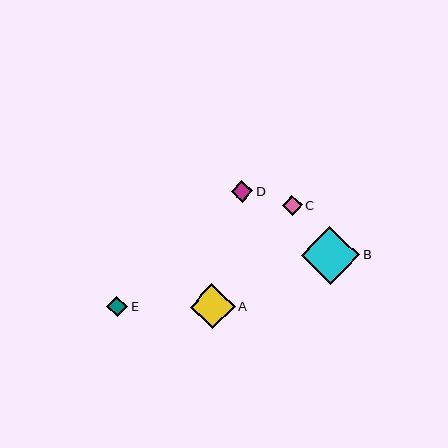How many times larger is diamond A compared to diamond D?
Diamond A is approximately 2.1 times the size of diamond D.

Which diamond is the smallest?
Diamond C is the smallest with a size of approximately 20 pixels.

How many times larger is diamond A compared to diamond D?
Diamond A is approximately 2.1 times the size of diamond D.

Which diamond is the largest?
Diamond B is the largest with a size of approximately 58 pixels.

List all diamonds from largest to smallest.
From largest to smallest: B, A, D, E, C.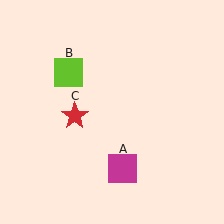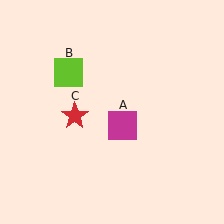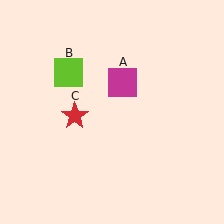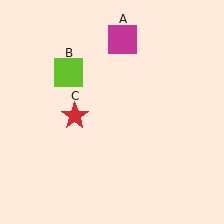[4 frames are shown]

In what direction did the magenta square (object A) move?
The magenta square (object A) moved up.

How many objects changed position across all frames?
1 object changed position: magenta square (object A).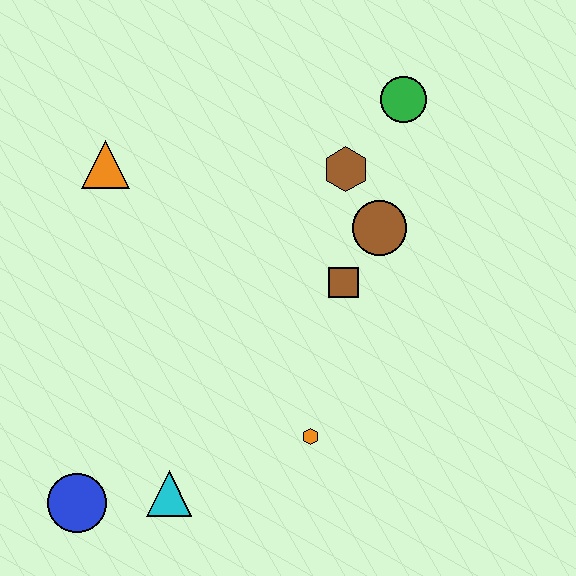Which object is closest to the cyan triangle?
The blue circle is closest to the cyan triangle.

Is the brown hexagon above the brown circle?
Yes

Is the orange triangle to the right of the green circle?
No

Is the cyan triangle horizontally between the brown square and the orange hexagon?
No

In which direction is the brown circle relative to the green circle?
The brown circle is below the green circle.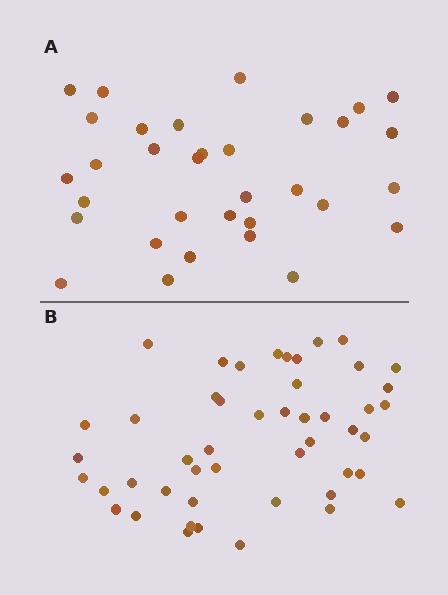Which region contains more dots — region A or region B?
Region B (the bottom region) has more dots.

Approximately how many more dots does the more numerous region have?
Region B has approximately 15 more dots than region A.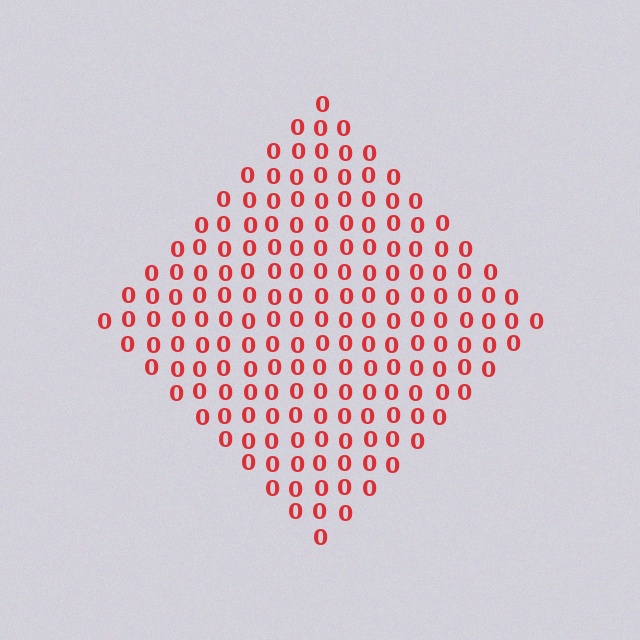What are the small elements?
The small elements are digit 0's.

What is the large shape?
The large shape is a diamond.